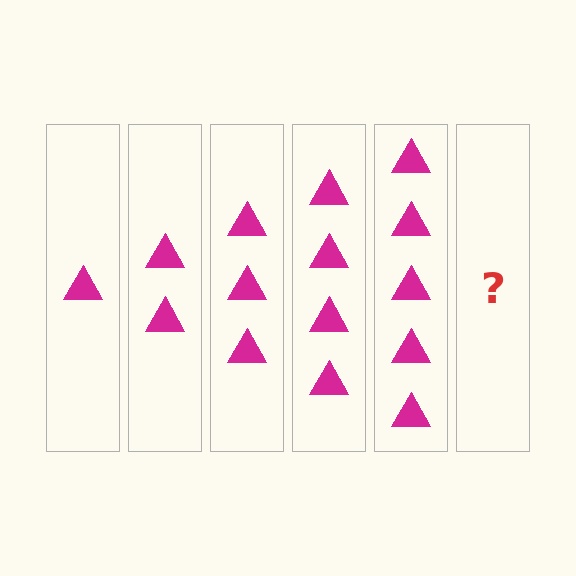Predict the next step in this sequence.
The next step is 6 triangles.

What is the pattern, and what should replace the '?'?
The pattern is that each step adds one more triangle. The '?' should be 6 triangles.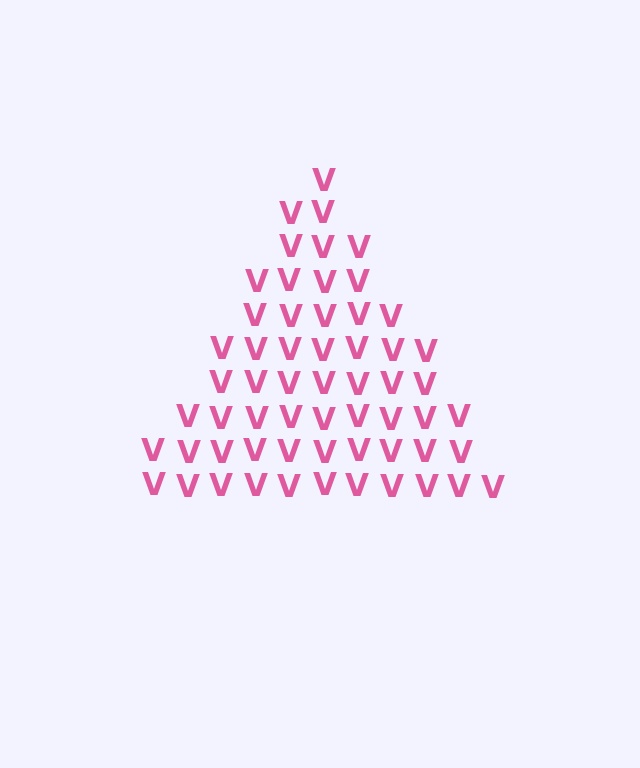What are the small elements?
The small elements are letter V's.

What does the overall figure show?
The overall figure shows a triangle.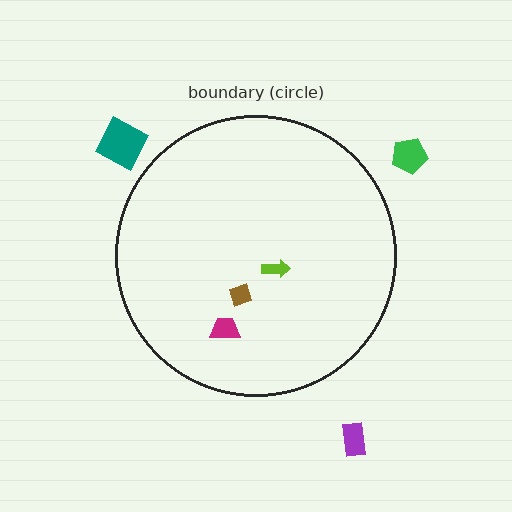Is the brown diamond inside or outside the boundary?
Inside.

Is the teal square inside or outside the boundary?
Outside.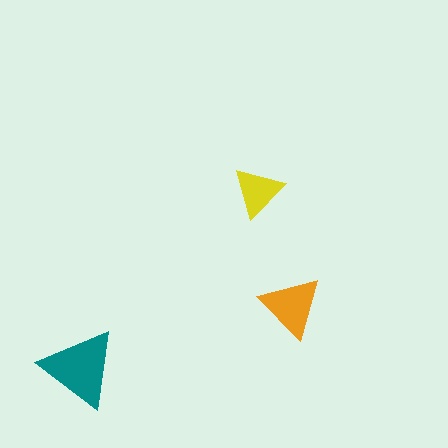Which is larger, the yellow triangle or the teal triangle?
The teal one.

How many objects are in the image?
There are 3 objects in the image.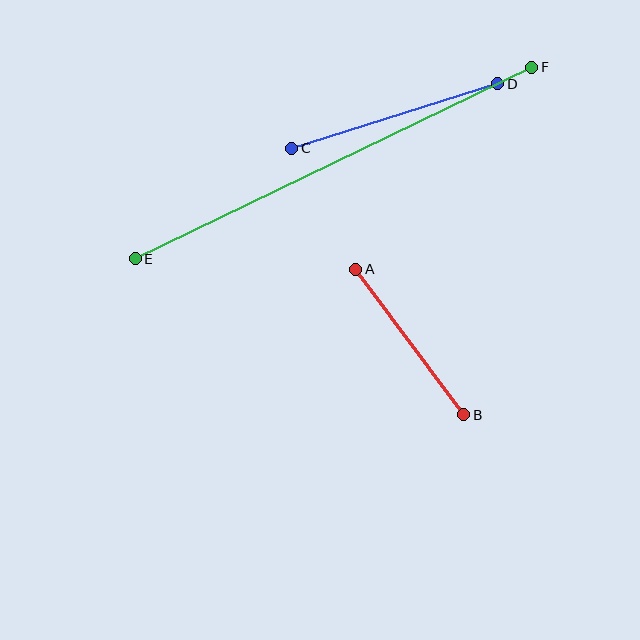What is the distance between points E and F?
The distance is approximately 441 pixels.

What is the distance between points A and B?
The distance is approximately 181 pixels.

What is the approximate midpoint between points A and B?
The midpoint is at approximately (410, 342) pixels.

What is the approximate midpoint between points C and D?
The midpoint is at approximately (395, 116) pixels.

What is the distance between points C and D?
The distance is approximately 216 pixels.